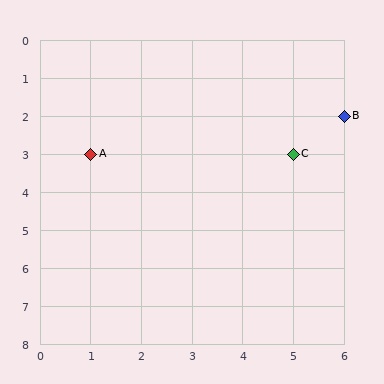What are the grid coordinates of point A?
Point A is at grid coordinates (1, 3).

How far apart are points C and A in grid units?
Points C and A are 4 columns apart.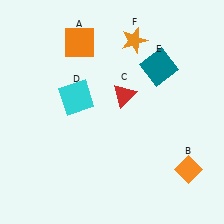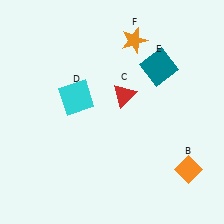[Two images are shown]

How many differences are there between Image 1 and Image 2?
There is 1 difference between the two images.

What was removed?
The orange square (A) was removed in Image 2.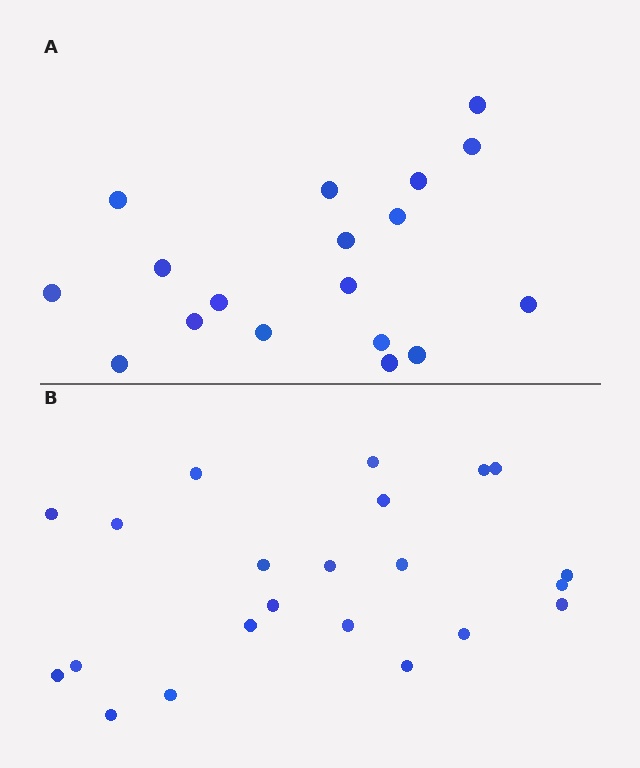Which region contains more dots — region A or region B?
Region B (the bottom region) has more dots.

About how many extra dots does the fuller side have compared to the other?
Region B has about 4 more dots than region A.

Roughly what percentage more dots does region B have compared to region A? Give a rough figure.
About 20% more.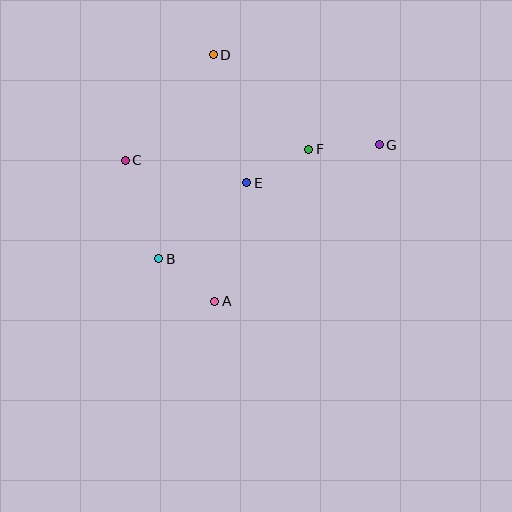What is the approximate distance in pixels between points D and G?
The distance between D and G is approximately 189 pixels.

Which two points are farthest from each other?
Points C and G are farthest from each other.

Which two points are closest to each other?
Points A and B are closest to each other.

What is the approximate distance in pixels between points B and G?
The distance between B and G is approximately 248 pixels.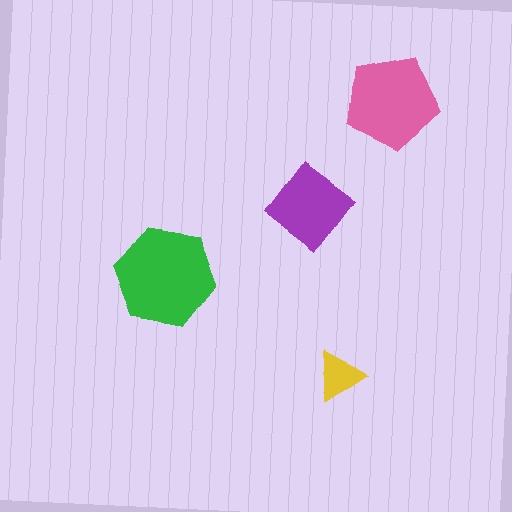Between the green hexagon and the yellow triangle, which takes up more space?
The green hexagon.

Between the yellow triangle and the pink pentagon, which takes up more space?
The pink pentagon.